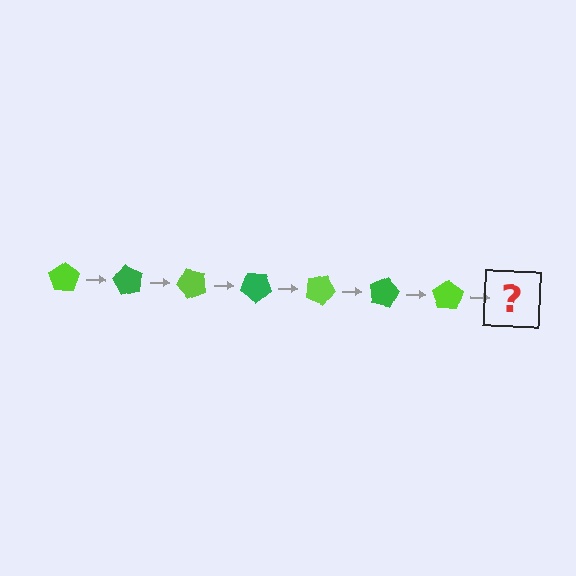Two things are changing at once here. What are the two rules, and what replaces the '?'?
The two rules are that it rotates 60 degrees each step and the color cycles through lime and green. The '?' should be a green pentagon, rotated 420 degrees from the start.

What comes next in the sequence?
The next element should be a green pentagon, rotated 420 degrees from the start.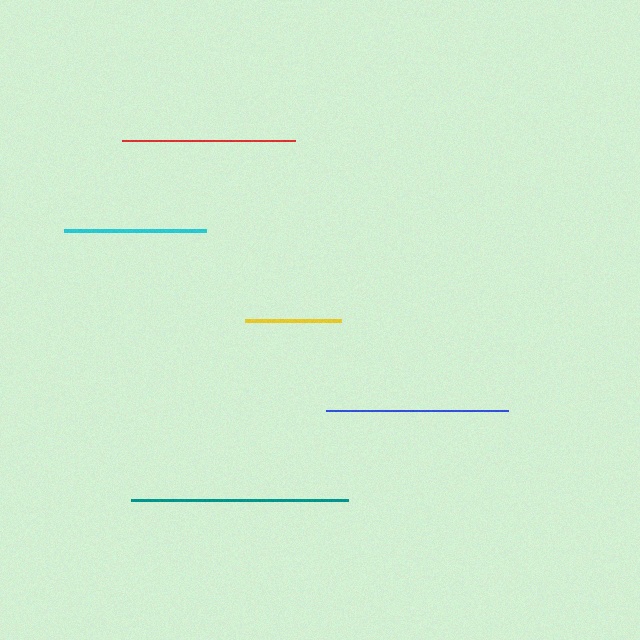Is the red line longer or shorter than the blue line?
The blue line is longer than the red line.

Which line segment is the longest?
The teal line is the longest at approximately 217 pixels.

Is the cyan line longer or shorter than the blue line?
The blue line is longer than the cyan line.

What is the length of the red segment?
The red segment is approximately 173 pixels long.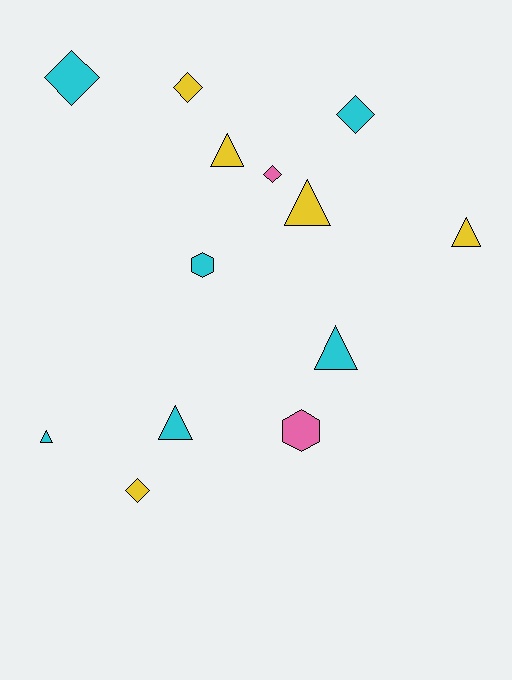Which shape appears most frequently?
Triangle, with 6 objects.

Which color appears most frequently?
Cyan, with 6 objects.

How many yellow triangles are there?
There are 3 yellow triangles.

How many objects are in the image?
There are 13 objects.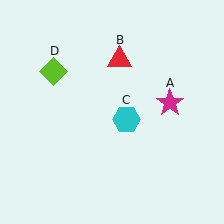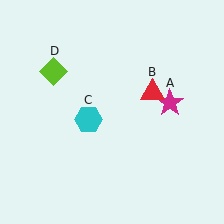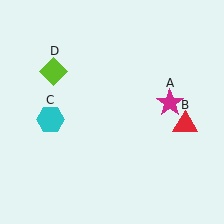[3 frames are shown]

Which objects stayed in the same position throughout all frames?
Magenta star (object A) and lime diamond (object D) remained stationary.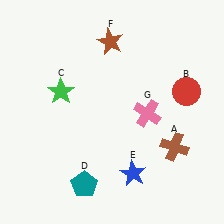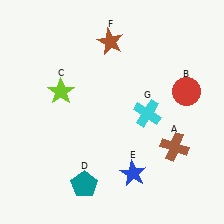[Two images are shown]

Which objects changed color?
C changed from green to lime. G changed from pink to cyan.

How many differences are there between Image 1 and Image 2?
There are 2 differences between the two images.